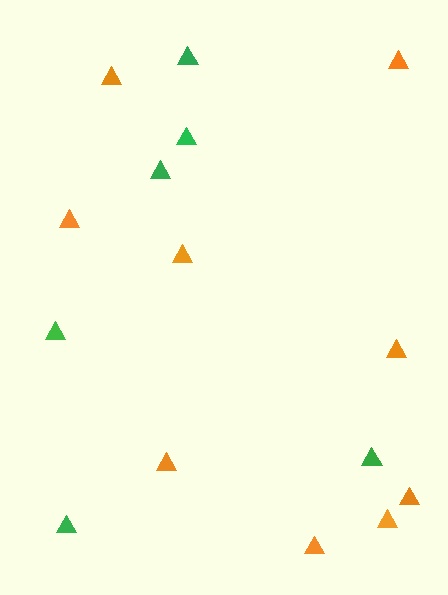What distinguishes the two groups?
There are 2 groups: one group of green triangles (6) and one group of orange triangles (9).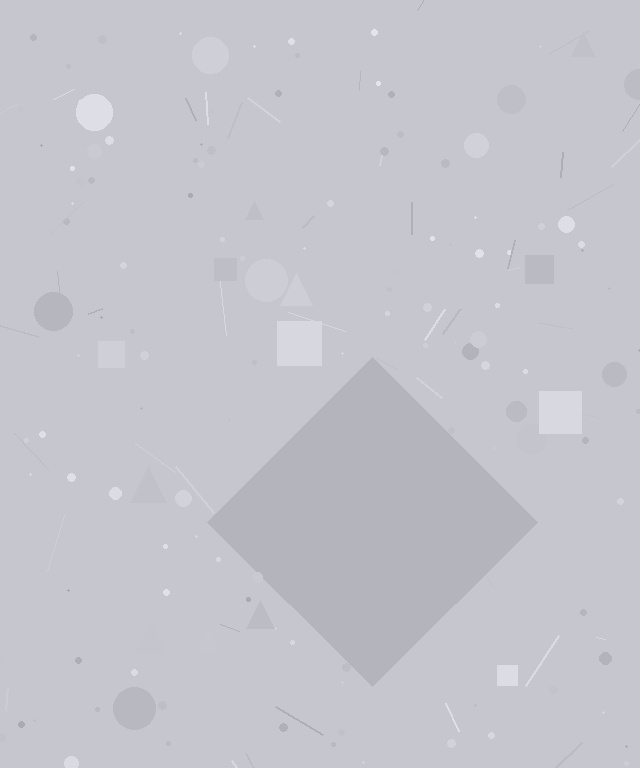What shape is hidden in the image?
A diamond is hidden in the image.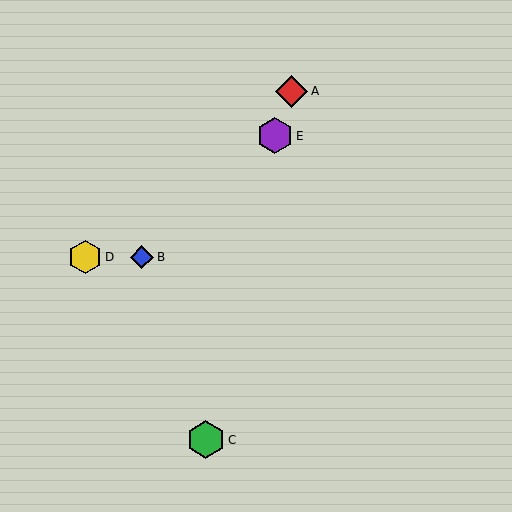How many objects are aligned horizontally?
2 objects (B, D) are aligned horizontally.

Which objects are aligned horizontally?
Objects B, D are aligned horizontally.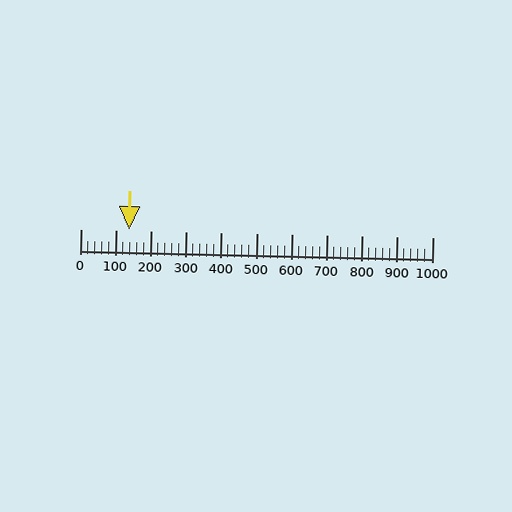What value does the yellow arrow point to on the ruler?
The yellow arrow points to approximately 136.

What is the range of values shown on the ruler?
The ruler shows values from 0 to 1000.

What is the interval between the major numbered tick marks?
The major tick marks are spaced 100 units apart.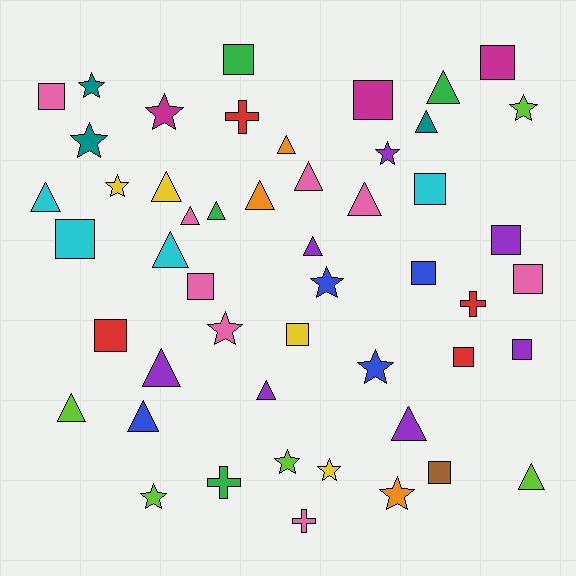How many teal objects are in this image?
There are 3 teal objects.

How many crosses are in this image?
There are 4 crosses.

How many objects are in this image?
There are 50 objects.